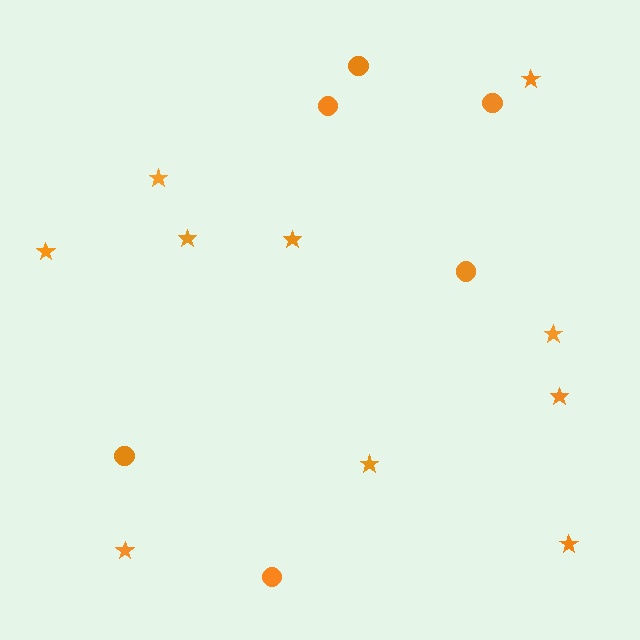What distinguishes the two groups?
There are 2 groups: one group of circles (6) and one group of stars (10).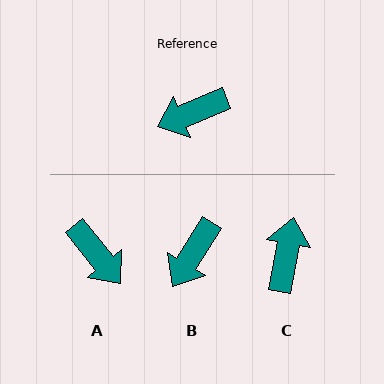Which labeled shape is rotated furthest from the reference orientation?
C, about 123 degrees away.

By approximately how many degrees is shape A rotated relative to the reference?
Approximately 107 degrees counter-clockwise.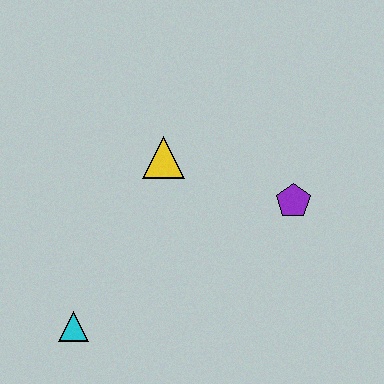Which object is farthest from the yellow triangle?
The cyan triangle is farthest from the yellow triangle.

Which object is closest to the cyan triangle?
The yellow triangle is closest to the cyan triangle.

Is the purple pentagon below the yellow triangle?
Yes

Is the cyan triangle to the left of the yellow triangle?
Yes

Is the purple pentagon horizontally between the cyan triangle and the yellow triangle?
No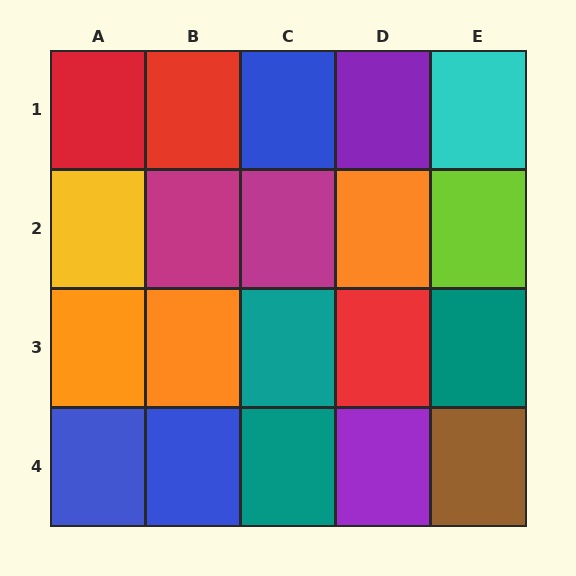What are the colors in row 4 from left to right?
Blue, blue, teal, purple, brown.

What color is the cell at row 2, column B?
Magenta.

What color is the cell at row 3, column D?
Red.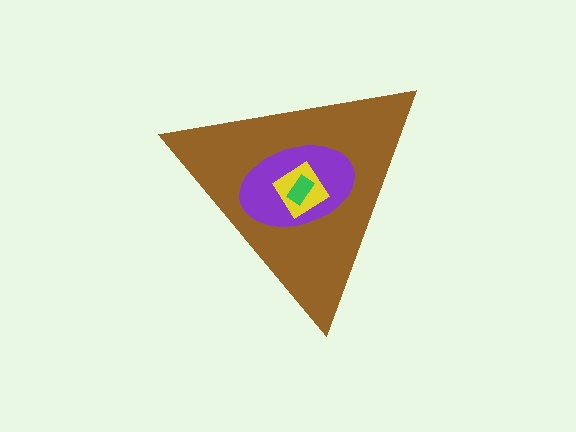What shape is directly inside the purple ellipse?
The yellow diamond.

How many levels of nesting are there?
4.